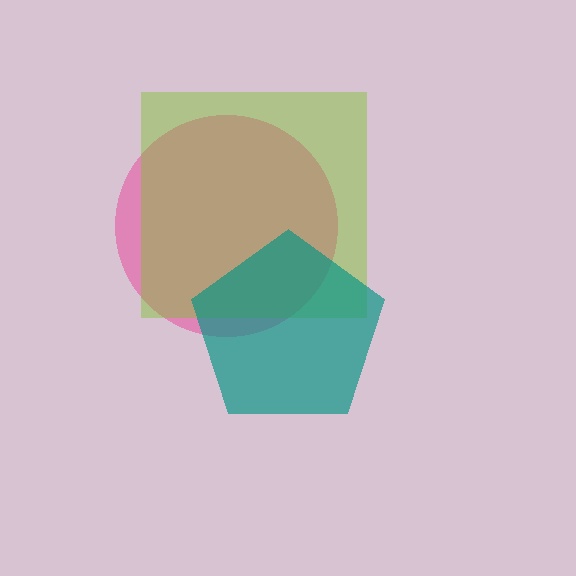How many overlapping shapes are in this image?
There are 3 overlapping shapes in the image.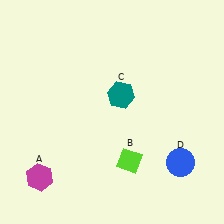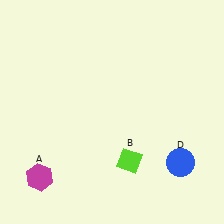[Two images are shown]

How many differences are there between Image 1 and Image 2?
There is 1 difference between the two images.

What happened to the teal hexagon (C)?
The teal hexagon (C) was removed in Image 2. It was in the top-right area of Image 1.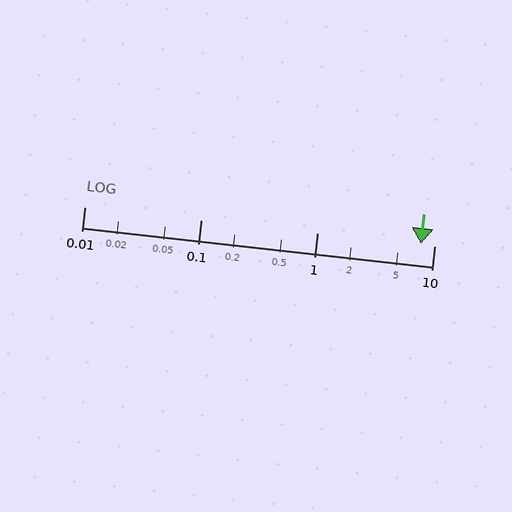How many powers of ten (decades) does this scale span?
The scale spans 3 decades, from 0.01 to 10.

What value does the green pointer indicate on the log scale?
The pointer indicates approximately 7.6.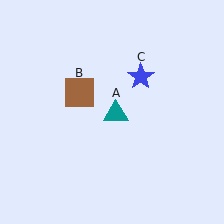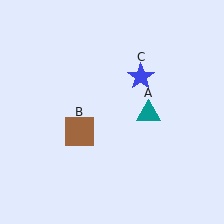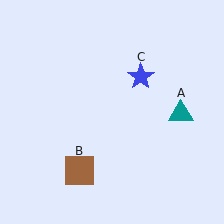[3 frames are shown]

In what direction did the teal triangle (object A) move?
The teal triangle (object A) moved right.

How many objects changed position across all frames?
2 objects changed position: teal triangle (object A), brown square (object B).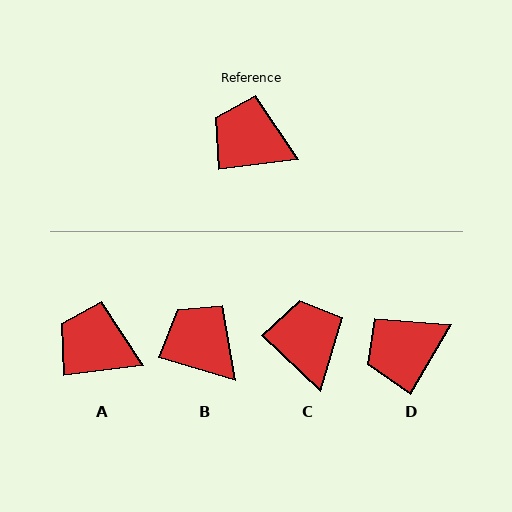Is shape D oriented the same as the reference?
No, it is off by about 52 degrees.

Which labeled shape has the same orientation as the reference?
A.